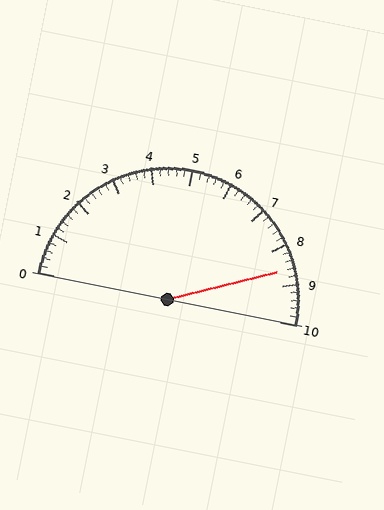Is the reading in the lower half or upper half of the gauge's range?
The reading is in the upper half of the range (0 to 10).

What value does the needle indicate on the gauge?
The needle indicates approximately 8.6.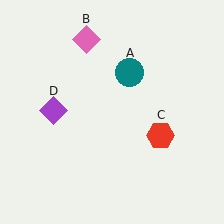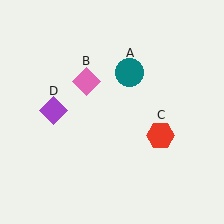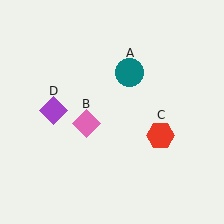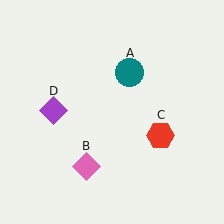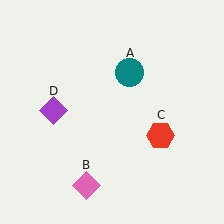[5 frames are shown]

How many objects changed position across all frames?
1 object changed position: pink diamond (object B).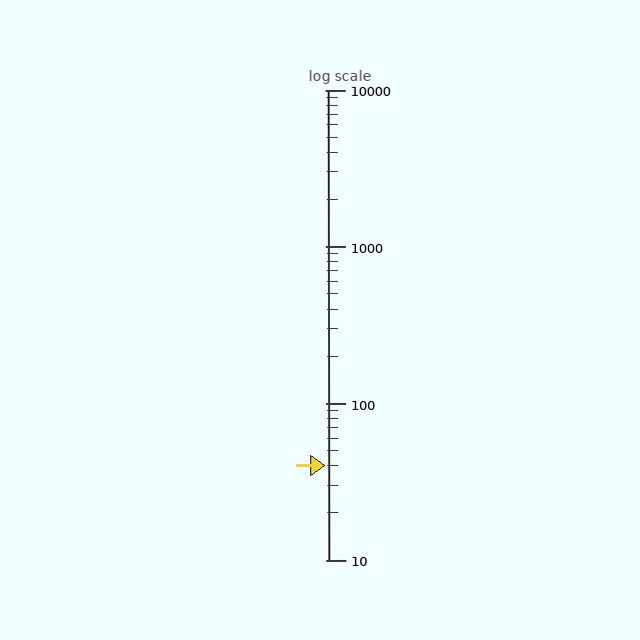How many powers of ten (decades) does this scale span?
The scale spans 3 decades, from 10 to 10000.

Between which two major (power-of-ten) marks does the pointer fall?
The pointer is between 10 and 100.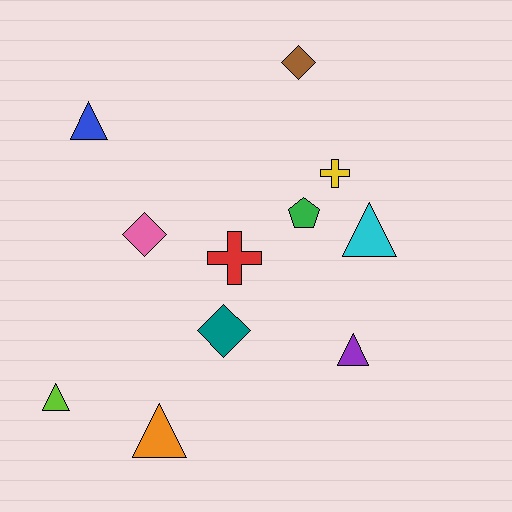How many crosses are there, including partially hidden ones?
There are 2 crosses.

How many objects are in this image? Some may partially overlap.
There are 11 objects.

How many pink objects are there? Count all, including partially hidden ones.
There is 1 pink object.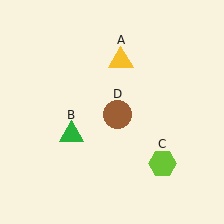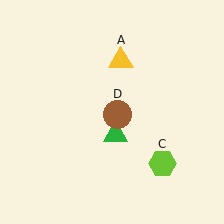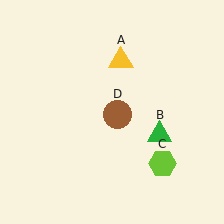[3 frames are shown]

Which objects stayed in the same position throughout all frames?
Yellow triangle (object A) and lime hexagon (object C) and brown circle (object D) remained stationary.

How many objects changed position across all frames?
1 object changed position: green triangle (object B).